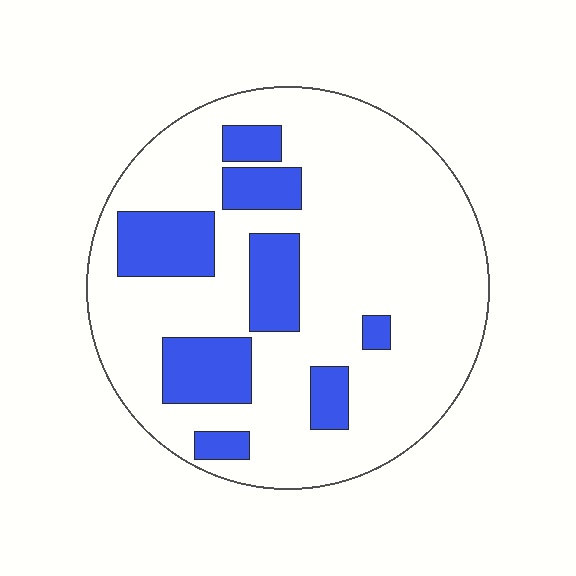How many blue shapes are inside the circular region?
8.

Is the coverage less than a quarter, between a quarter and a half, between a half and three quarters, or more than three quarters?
Less than a quarter.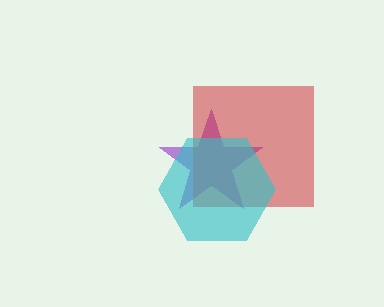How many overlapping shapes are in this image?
There are 3 overlapping shapes in the image.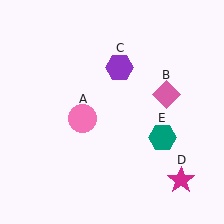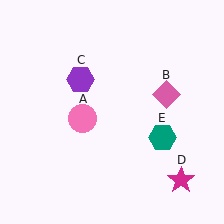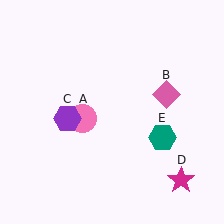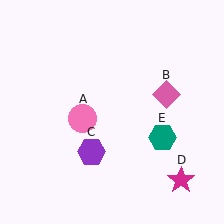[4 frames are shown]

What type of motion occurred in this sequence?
The purple hexagon (object C) rotated counterclockwise around the center of the scene.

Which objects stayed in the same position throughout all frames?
Pink circle (object A) and pink diamond (object B) and magenta star (object D) and teal hexagon (object E) remained stationary.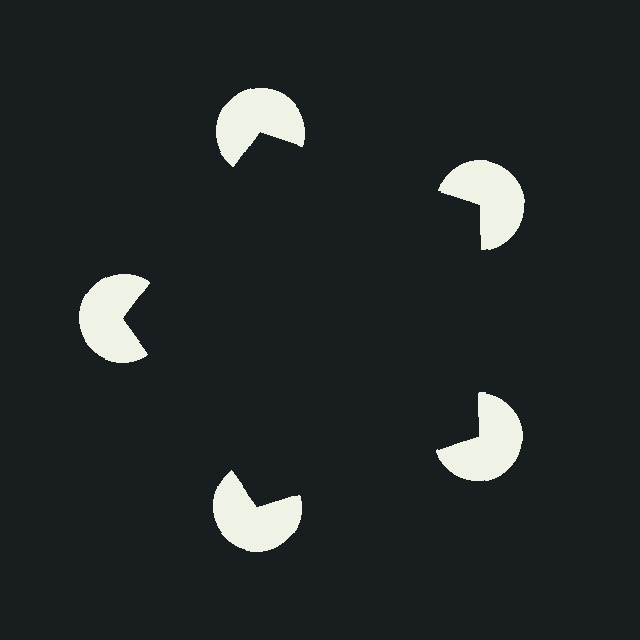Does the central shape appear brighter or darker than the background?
It typically appears slightly darker than the background, even though no actual brightness change is drawn.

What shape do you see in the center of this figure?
An illusory pentagon — its edges are inferred from the aligned wedge cuts in the pac-man discs, not physically drawn.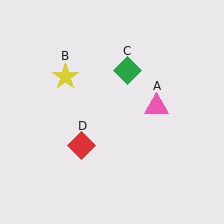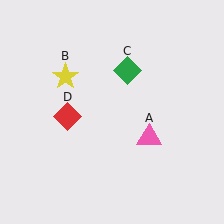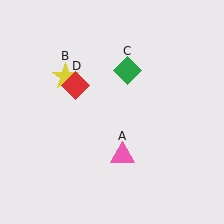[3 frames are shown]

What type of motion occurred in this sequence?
The pink triangle (object A), red diamond (object D) rotated clockwise around the center of the scene.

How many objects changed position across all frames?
2 objects changed position: pink triangle (object A), red diamond (object D).